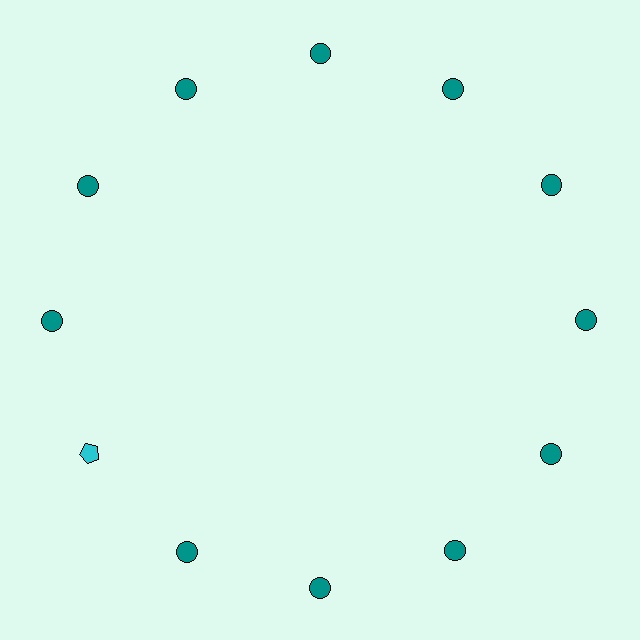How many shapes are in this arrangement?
There are 12 shapes arranged in a ring pattern.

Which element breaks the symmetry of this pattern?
The cyan pentagon at roughly the 8 o'clock position breaks the symmetry. All other shapes are teal circles.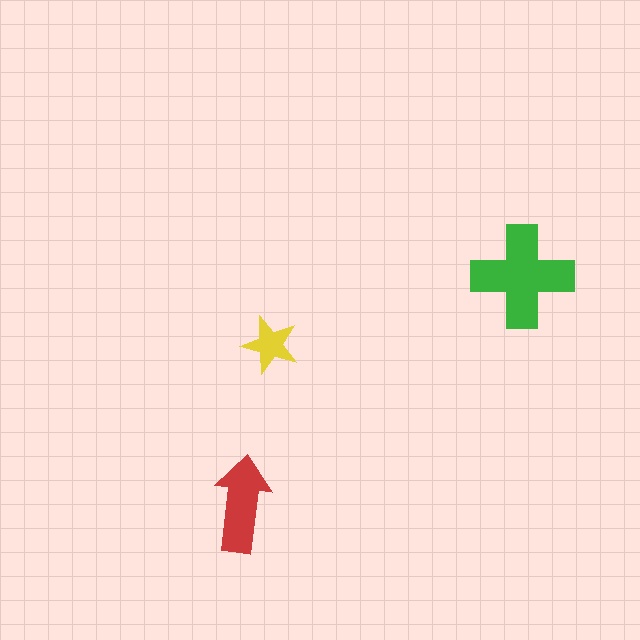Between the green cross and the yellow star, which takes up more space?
The green cross.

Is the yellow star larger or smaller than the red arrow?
Smaller.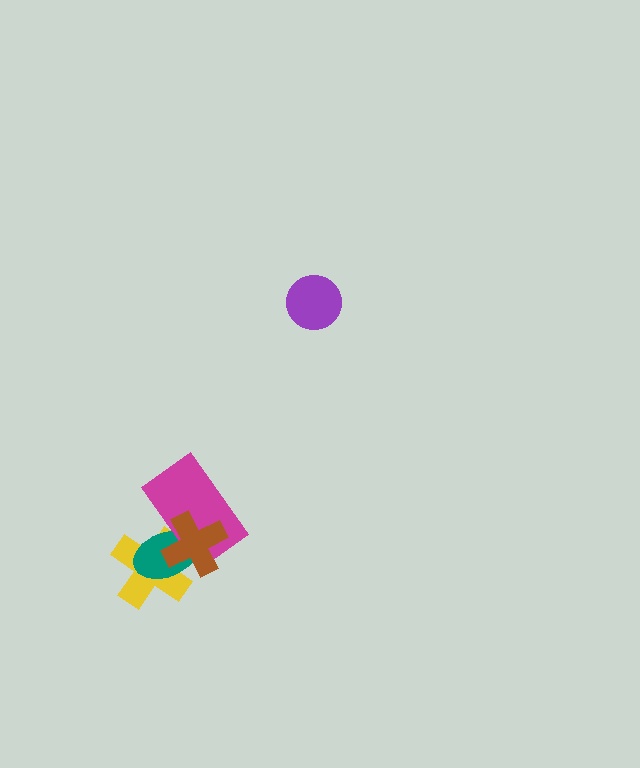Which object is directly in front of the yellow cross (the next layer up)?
The teal ellipse is directly in front of the yellow cross.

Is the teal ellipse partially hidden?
Yes, it is partially covered by another shape.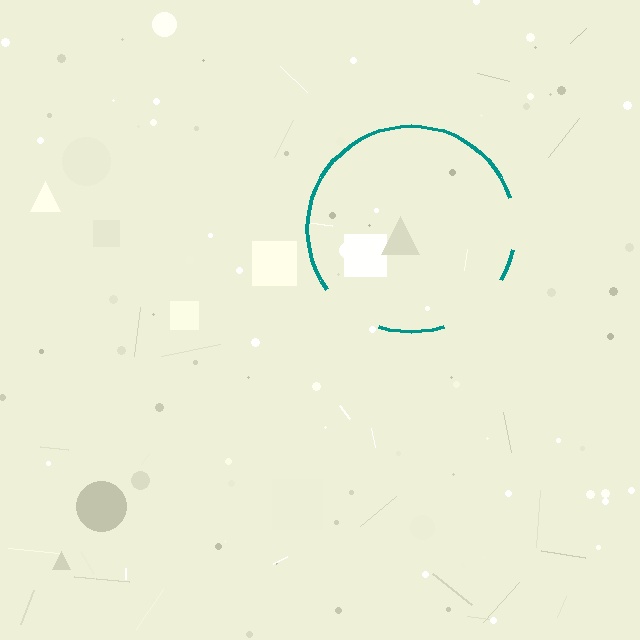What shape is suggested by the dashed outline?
The dashed outline suggests a circle.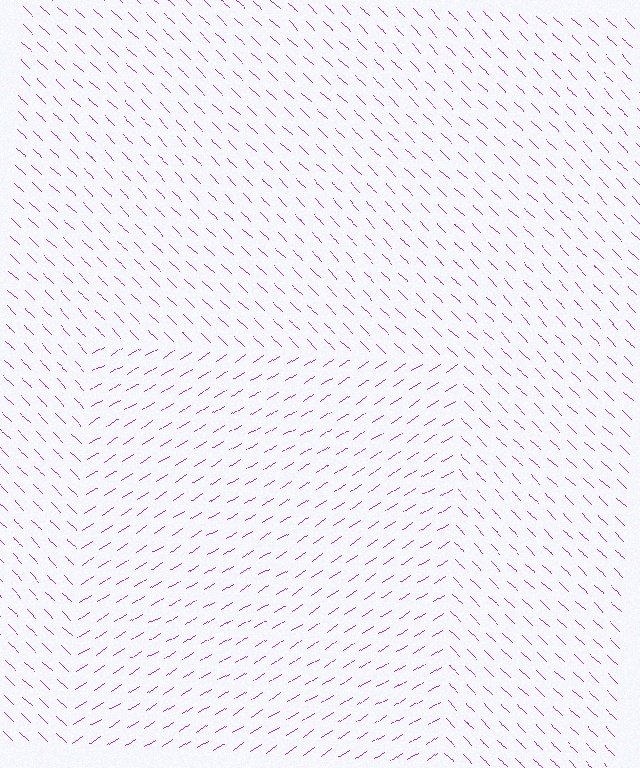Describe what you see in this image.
The image is filled with small purple line segments. A rectangle region in the image has lines oriented differently from the surrounding lines, creating a visible texture boundary.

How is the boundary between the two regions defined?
The boundary is defined purely by a change in line orientation (approximately 76 degrees difference). All lines are the same color and thickness.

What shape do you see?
I see a rectangle.